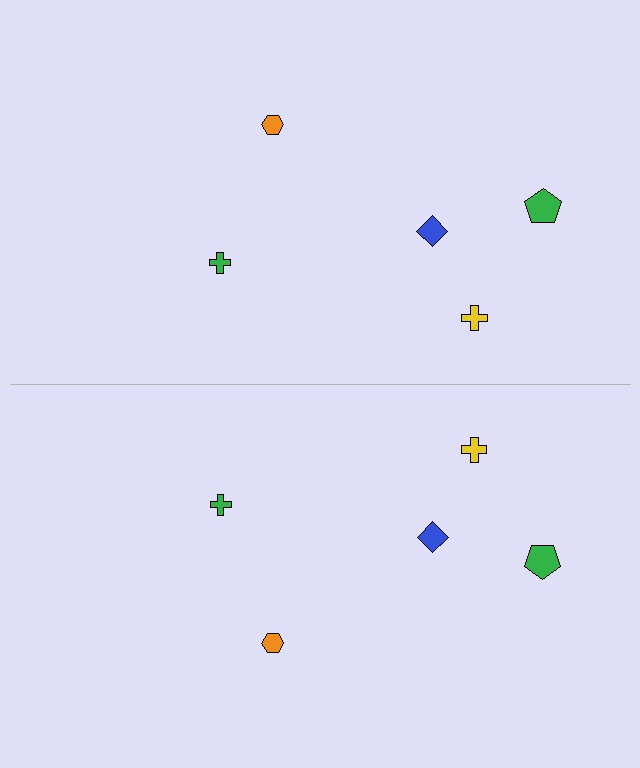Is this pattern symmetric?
Yes, this pattern has bilateral (reflection) symmetry.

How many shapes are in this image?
There are 10 shapes in this image.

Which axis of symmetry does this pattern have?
The pattern has a horizontal axis of symmetry running through the center of the image.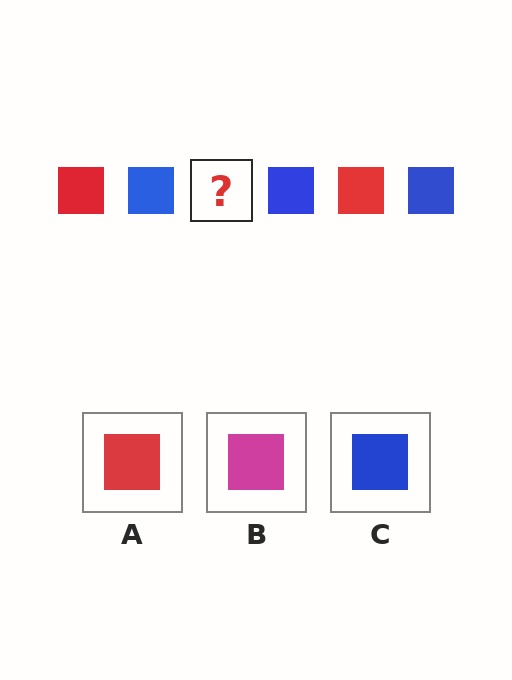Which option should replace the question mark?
Option A.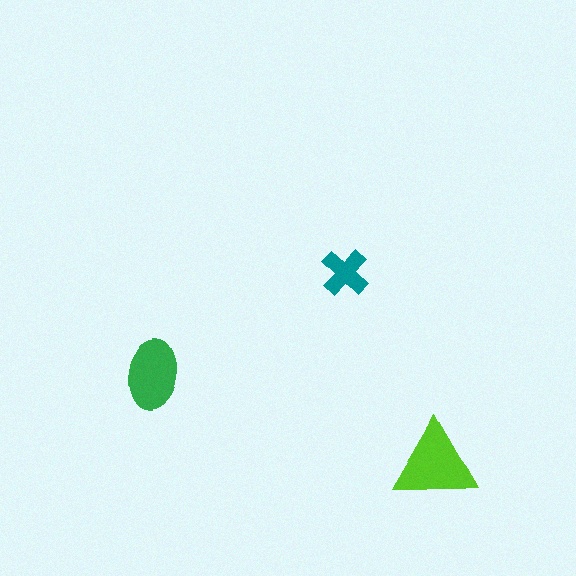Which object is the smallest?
The teal cross.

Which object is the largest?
The lime triangle.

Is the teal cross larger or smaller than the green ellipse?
Smaller.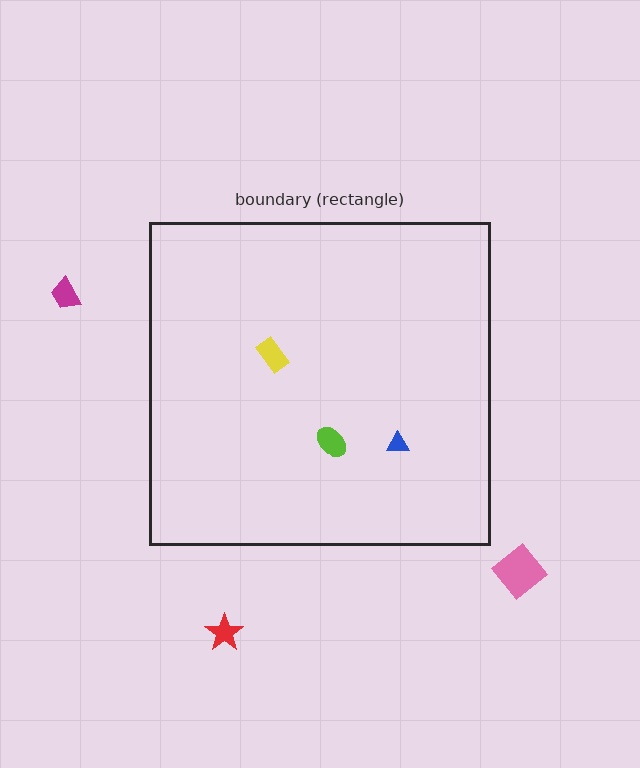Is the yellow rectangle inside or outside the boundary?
Inside.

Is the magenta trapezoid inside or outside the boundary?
Outside.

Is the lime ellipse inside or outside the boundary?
Inside.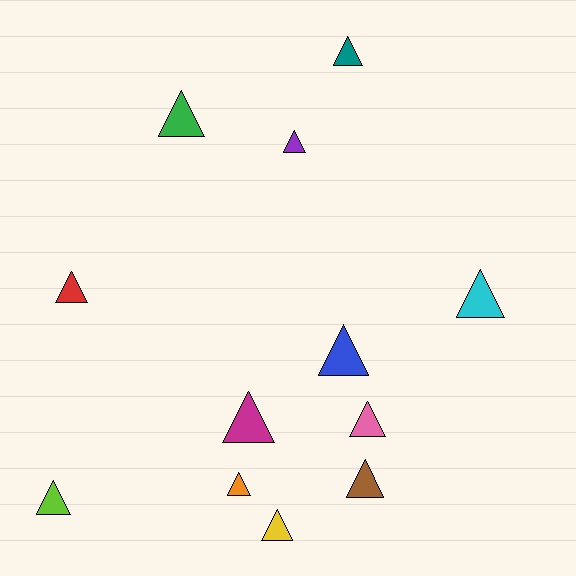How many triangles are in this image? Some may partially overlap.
There are 12 triangles.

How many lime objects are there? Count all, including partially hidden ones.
There is 1 lime object.